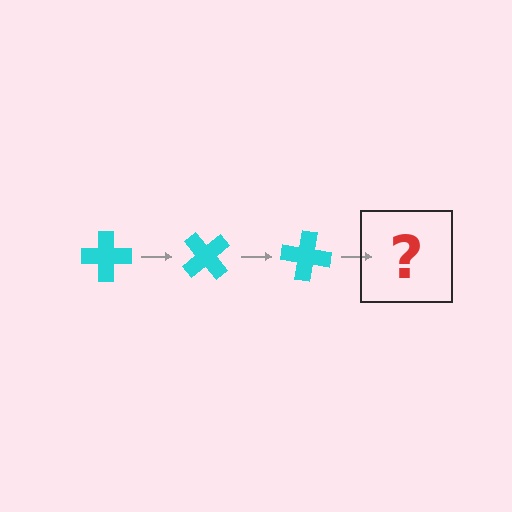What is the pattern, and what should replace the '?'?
The pattern is that the cross rotates 50 degrees each step. The '?' should be a cyan cross rotated 150 degrees.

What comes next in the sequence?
The next element should be a cyan cross rotated 150 degrees.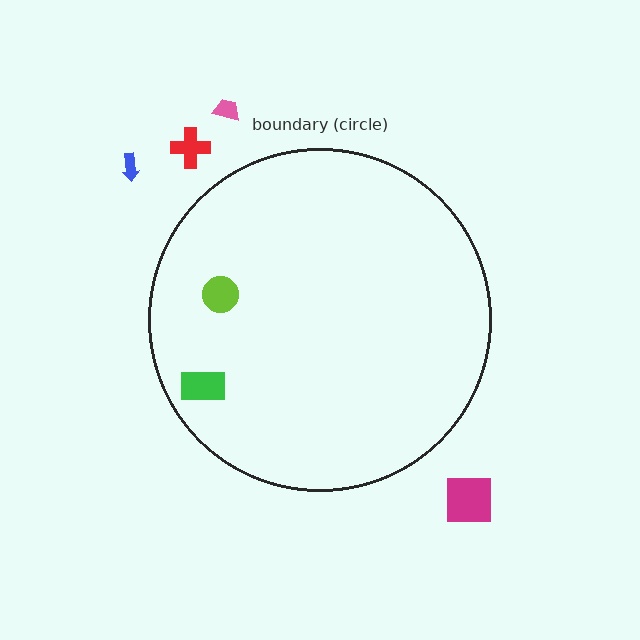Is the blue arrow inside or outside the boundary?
Outside.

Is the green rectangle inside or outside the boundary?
Inside.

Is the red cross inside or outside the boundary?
Outside.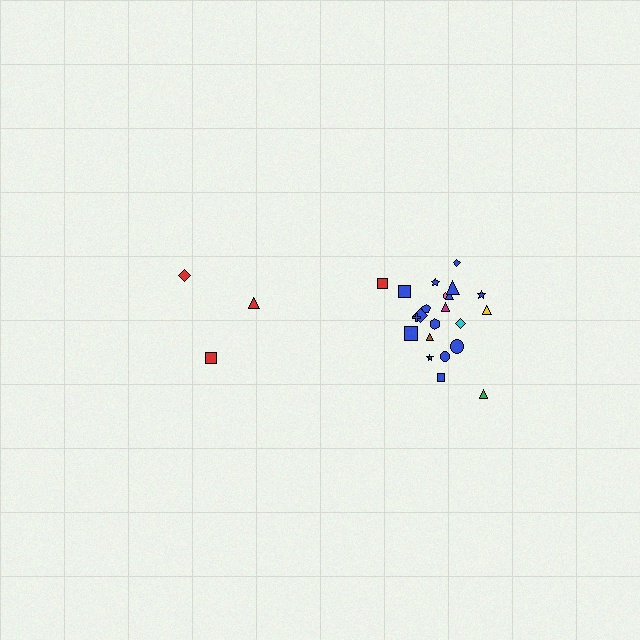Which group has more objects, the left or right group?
The right group.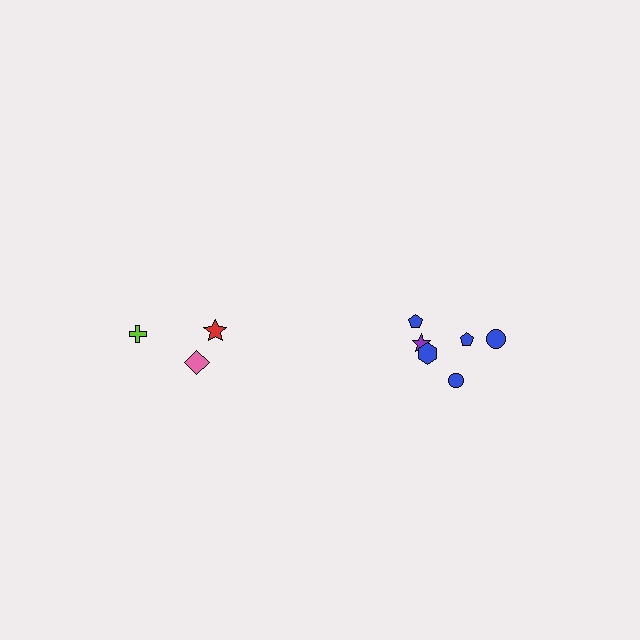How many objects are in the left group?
There are 3 objects.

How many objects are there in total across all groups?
There are 9 objects.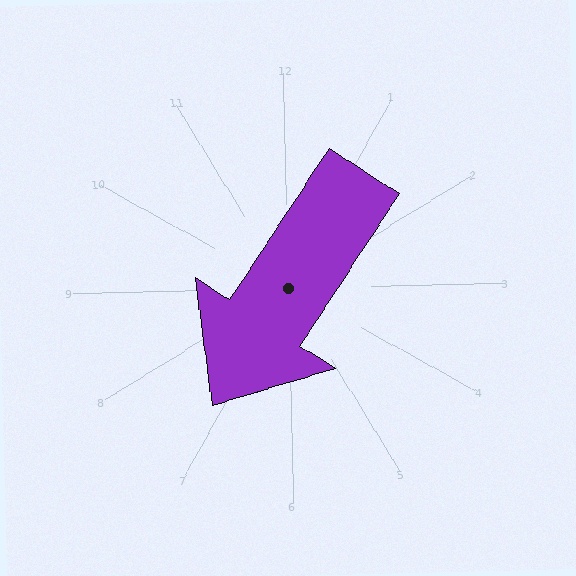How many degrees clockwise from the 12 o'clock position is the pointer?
Approximately 214 degrees.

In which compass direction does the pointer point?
Southwest.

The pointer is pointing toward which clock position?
Roughly 7 o'clock.